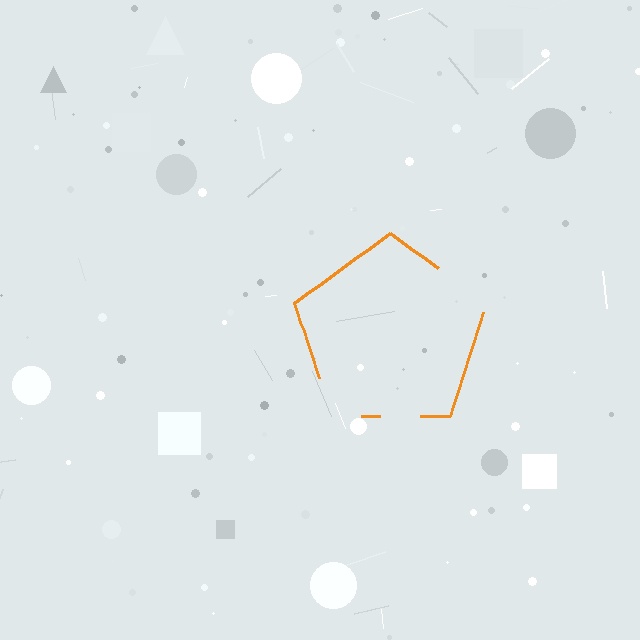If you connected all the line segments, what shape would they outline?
They would outline a pentagon.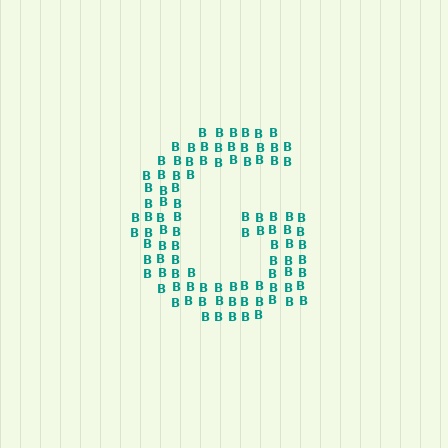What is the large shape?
The large shape is the letter G.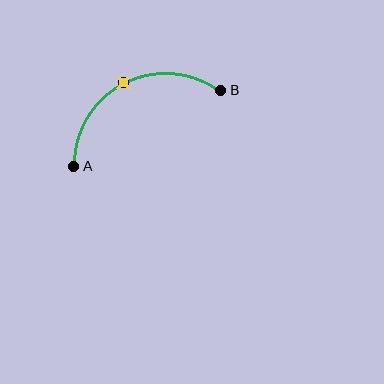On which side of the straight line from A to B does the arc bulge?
The arc bulges above the straight line connecting A and B.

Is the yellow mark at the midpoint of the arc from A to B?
Yes. The yellow mark lies on the arc at equal arc-length from both A and B — it is the arc midpoint.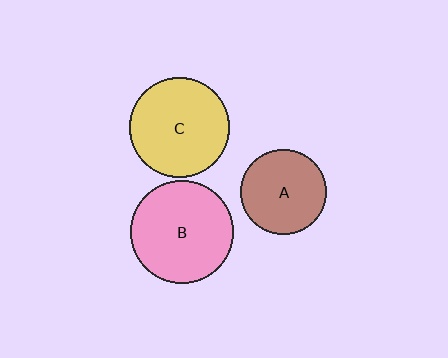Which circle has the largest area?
Circle B (pink).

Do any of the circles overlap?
No, none of the circles overlap.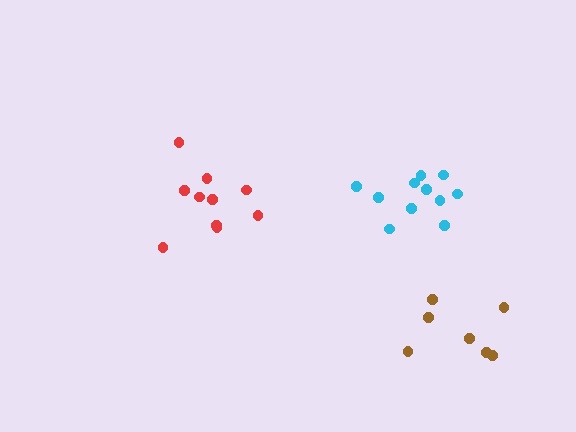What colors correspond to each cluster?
The clusters are colored: cyan, brown, red.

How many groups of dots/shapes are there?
There are 3 groups.